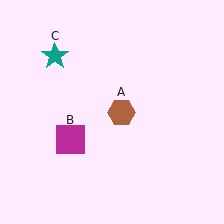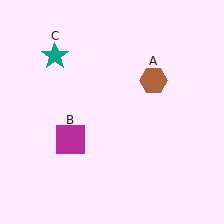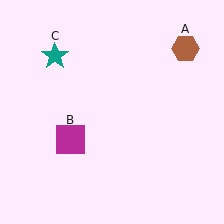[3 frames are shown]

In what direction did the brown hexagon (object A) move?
The brown hexagon (object A) moved up and to the right.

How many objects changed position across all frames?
1 object changed position: brown hexagon (object A).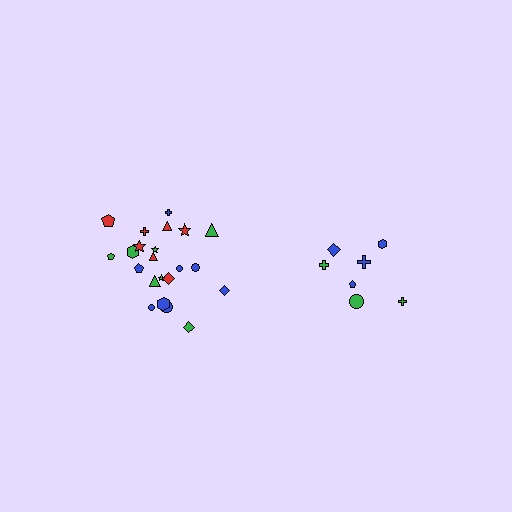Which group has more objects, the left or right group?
The left group.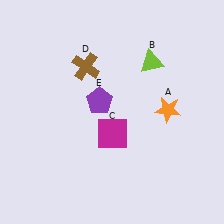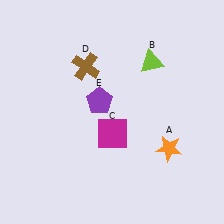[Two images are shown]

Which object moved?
The orange star (A) moved down.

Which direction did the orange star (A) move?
The orange star (A) moved down.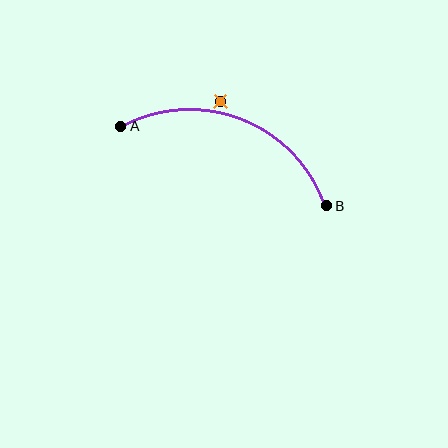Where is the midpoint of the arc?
The arc midpoint is the point on the curve farthest from the straight line joining A and B. It sits above that line.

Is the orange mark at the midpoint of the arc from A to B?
No — the orange mark does not lie on the arc at all. It sits slightly outside the curve.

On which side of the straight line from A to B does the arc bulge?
The arc bulges above the straight line connecting A and B.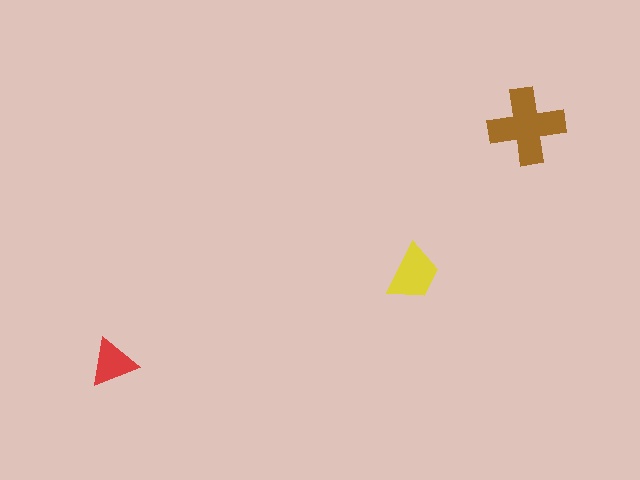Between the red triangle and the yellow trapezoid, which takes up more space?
The yellow trapezoid.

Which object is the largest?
The brown cross.